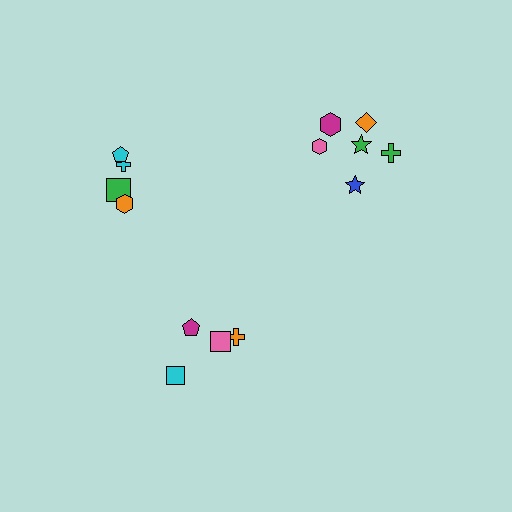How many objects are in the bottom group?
There are 4 objects.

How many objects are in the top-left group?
There are 4 objects.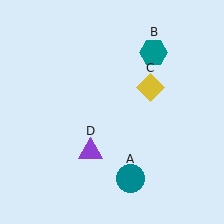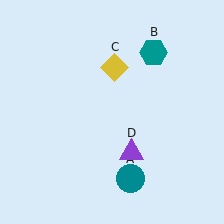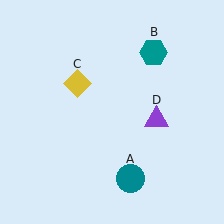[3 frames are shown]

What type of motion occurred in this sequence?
The yellow diamond (object C), purple triangle (object D) rotated counterclockwise around the center of the scene.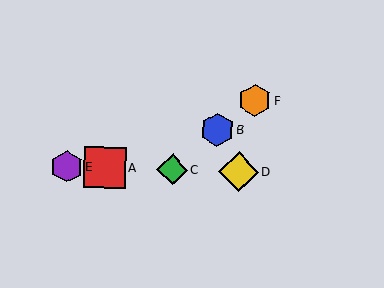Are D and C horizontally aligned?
Yes, both are at y≈171.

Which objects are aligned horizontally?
Objects A, C, D, E are aligned horizontally.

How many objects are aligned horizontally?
4 objects (A, C, D, E) are aligned horizontally.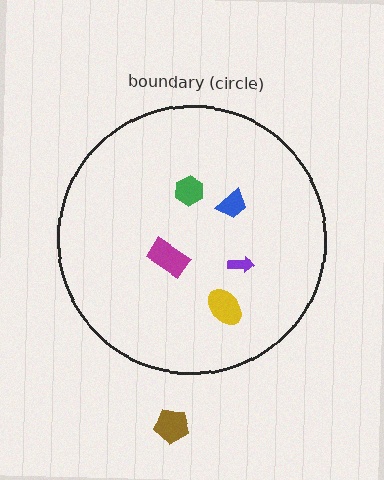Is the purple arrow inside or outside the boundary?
Inside.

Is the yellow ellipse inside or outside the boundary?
Inside.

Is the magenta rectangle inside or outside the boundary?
Inside.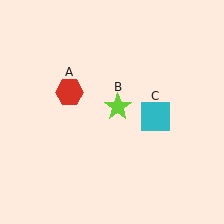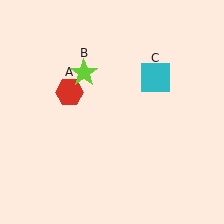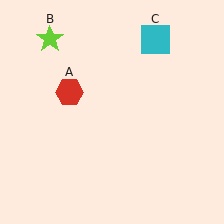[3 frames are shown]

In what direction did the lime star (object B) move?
The lime star (object B) moved up and to the left.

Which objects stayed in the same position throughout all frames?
Red hexagon (object A) remained stationary.